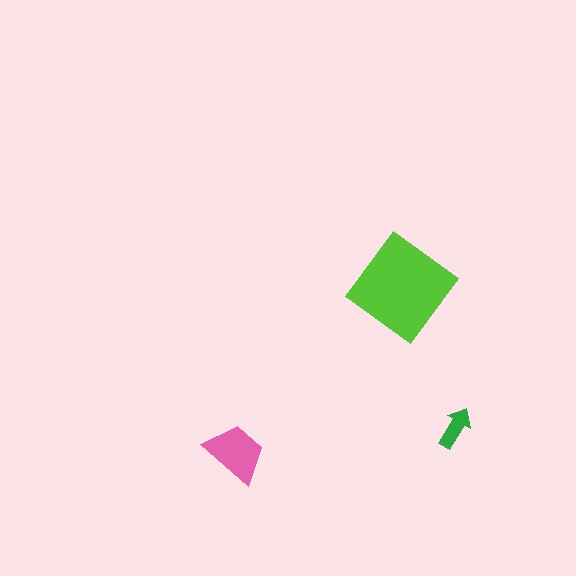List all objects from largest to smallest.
The lime diamond, the pink trapezoid, the green arrow.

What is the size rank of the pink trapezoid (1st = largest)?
2nd.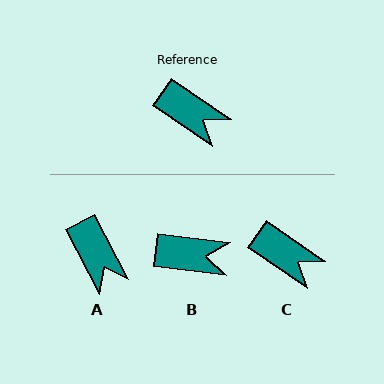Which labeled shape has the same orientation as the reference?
C.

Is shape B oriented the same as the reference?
No, it is off by about 28 degrees.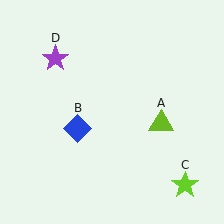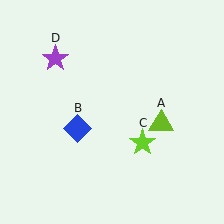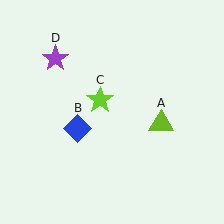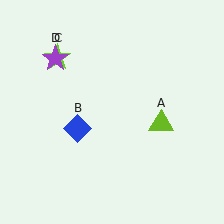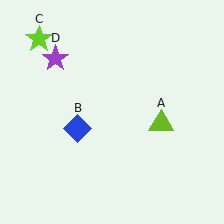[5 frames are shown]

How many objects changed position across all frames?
1 object changed position: lime star (object C).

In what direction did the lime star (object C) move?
The lime star (object C) moved up and to the left.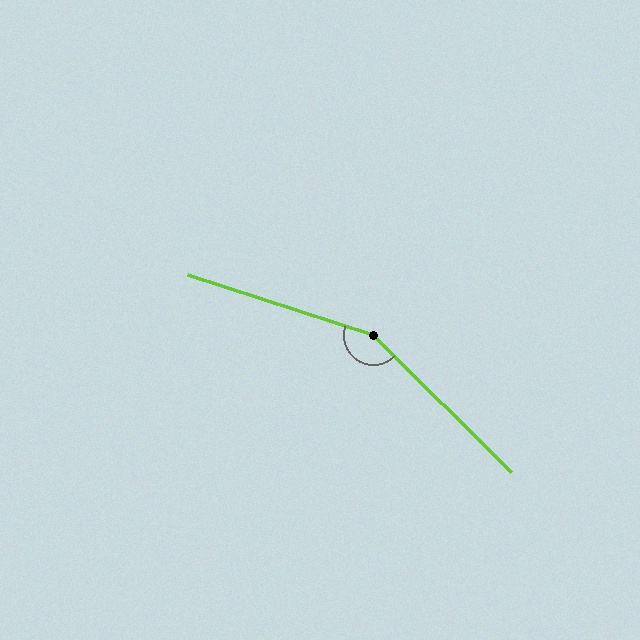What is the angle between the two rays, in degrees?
Approximately 153 degrees.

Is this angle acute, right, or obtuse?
It is obtuse.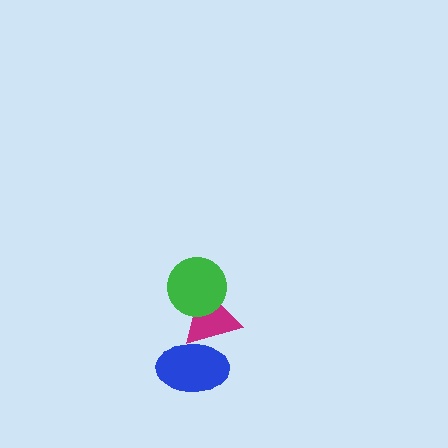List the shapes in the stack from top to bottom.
From top to bottom: the green circle, the magenta triangle, the blue ellipse.